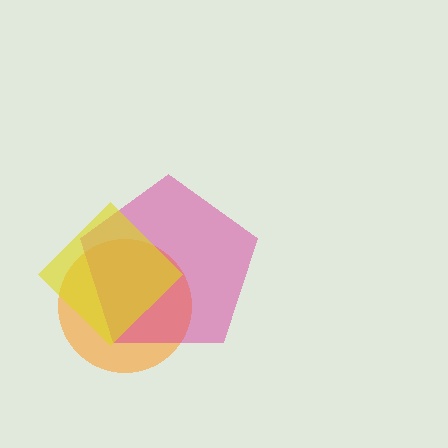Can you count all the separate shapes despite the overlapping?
Yes, there are 3 separate shapes.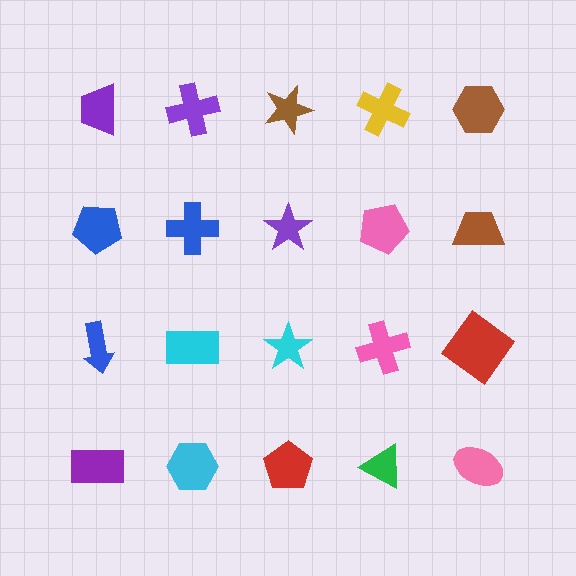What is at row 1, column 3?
A brown star.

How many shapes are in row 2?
5 shapes.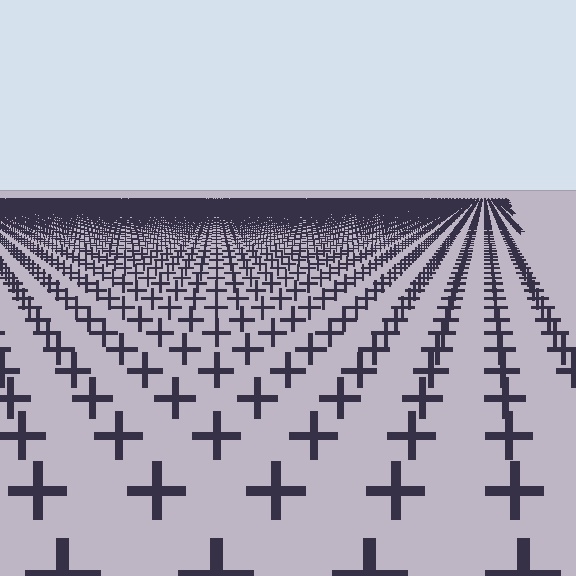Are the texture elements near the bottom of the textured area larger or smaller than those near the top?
Larger. Near the bottom, elements are closer to the viewer and appear at a bigger on-screen size.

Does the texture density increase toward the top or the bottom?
Density increases toward the top.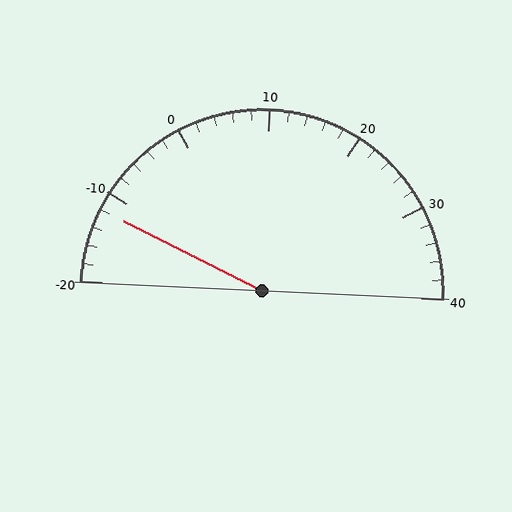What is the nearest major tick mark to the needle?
The nearest major tick mark is -10.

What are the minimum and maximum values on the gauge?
The gauge ranges from -20 to 40.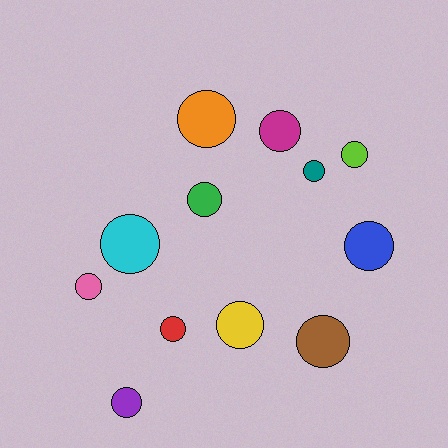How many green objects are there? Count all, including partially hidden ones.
There is 1 green object.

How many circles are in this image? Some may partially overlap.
There are 12 circles.